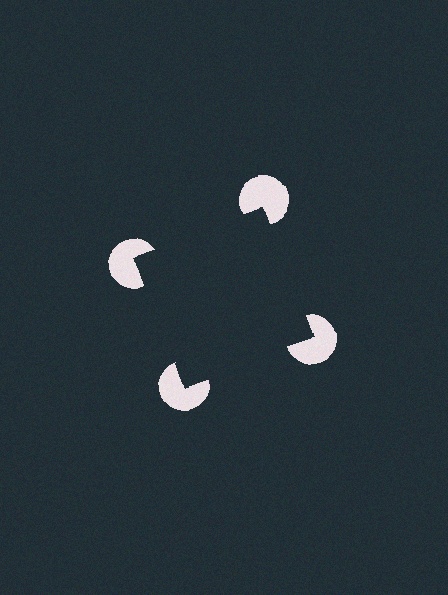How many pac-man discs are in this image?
There are 4 — one at each vertex of the illusory square.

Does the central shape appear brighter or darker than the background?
It typically appears slightly darker than the background, even though no actual brightness change is drawn.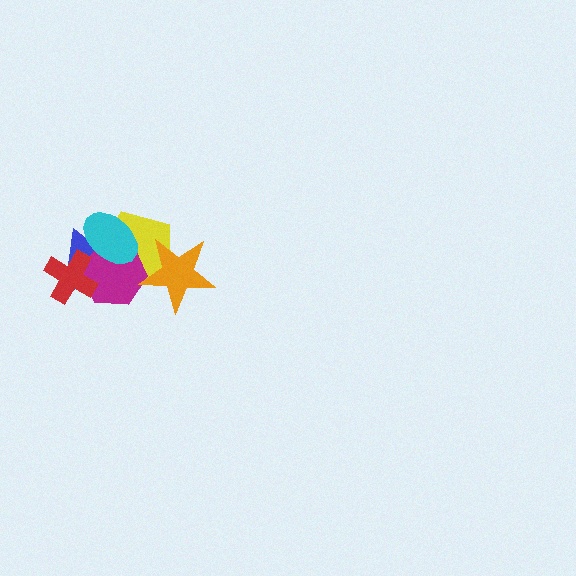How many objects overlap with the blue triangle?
4 objects overlap with the blue triangle.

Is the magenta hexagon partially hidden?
Yes, it is partially covered by another shape.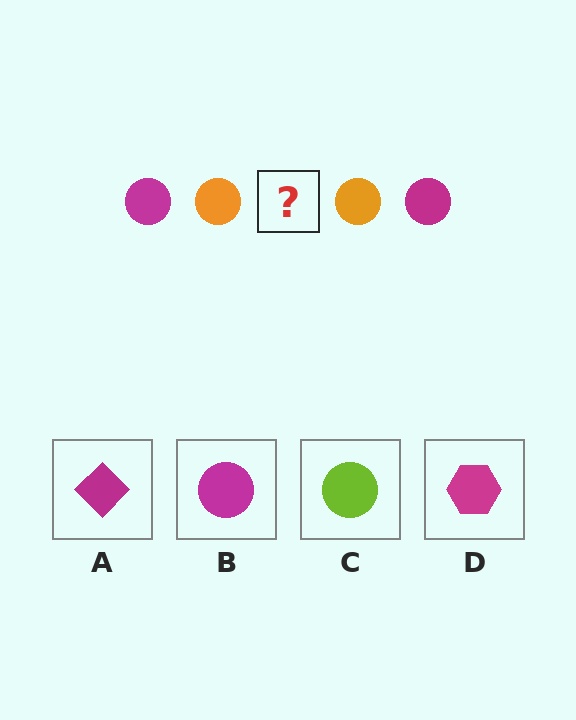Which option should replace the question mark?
Option B.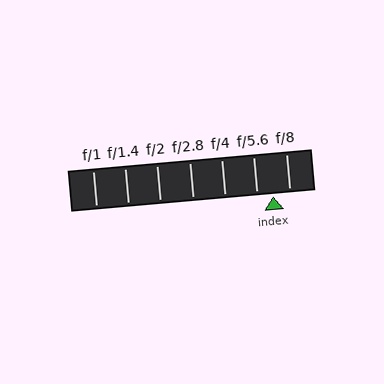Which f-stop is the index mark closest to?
The index mark is closest to f/8.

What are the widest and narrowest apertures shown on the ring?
The widest aperture shown is f/1 and the narrowest is f/8.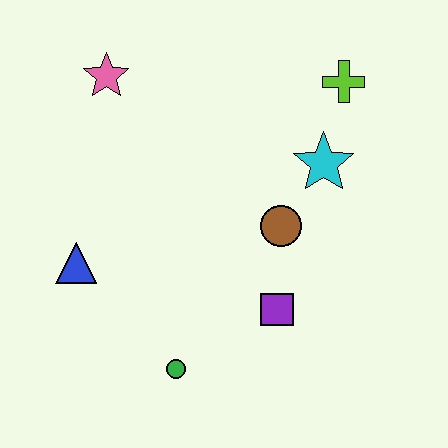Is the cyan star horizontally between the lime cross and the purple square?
Yes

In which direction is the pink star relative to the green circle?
The pink star is above the green circle.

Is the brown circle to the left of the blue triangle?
No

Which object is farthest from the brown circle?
The pink star is farthest from the brown circle.